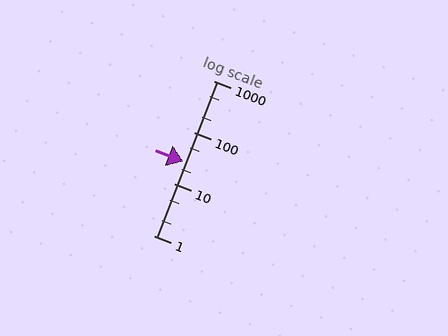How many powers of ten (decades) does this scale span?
The scale spans 3 decades, from 1 to 1000.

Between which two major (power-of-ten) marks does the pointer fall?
The pointer is between 10 and 100.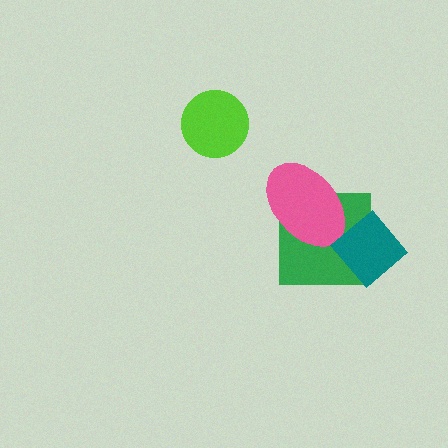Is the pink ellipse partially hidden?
Yes, it is partially covered by another shape.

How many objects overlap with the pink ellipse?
2 objects overlap with the pink ellipse.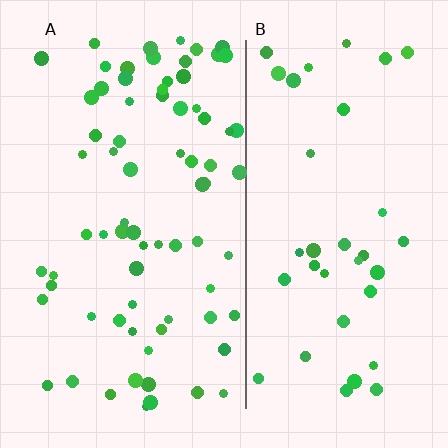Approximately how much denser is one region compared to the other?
Approximately 2.0× — region A over region B.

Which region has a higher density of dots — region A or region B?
A (the left).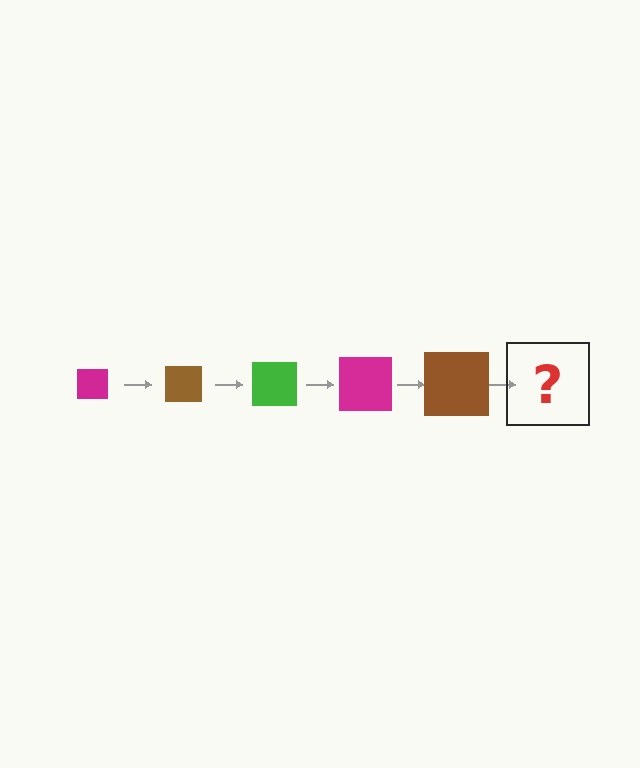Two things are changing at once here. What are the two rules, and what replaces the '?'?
The two rules are that the square grows larger each step and the color cycles through magenta, brown, and green. The '?' should be a green square, larger than the previous one.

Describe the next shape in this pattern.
It should be a green square, larger than the previous one.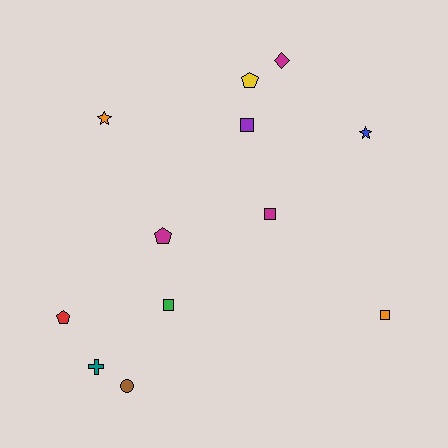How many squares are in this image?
There are 4 squares.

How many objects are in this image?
There are 12 objects.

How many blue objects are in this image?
There is 1 blue object.